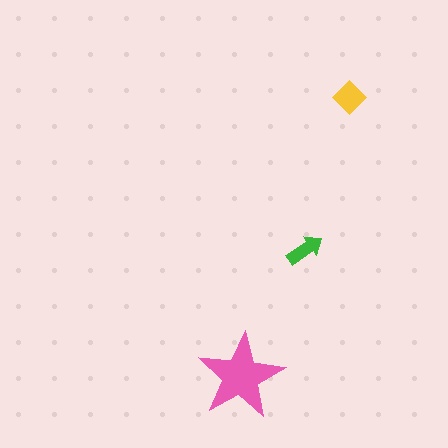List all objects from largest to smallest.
The pink star, the yellow diamond, the green arrow.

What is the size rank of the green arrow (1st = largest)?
3rd.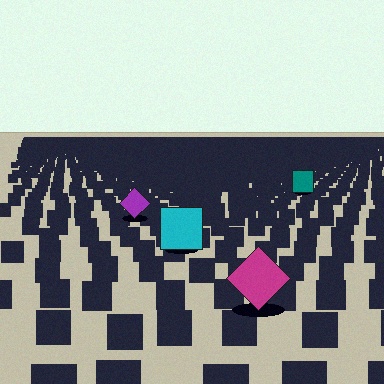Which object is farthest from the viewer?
The teal square is farthest from the viewer. It appears smaller and the ground texture around it is denser.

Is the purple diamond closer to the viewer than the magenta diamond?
No. The magenta diamond is closer — you can tell from the texture gradient: the ground texture is coarser near it.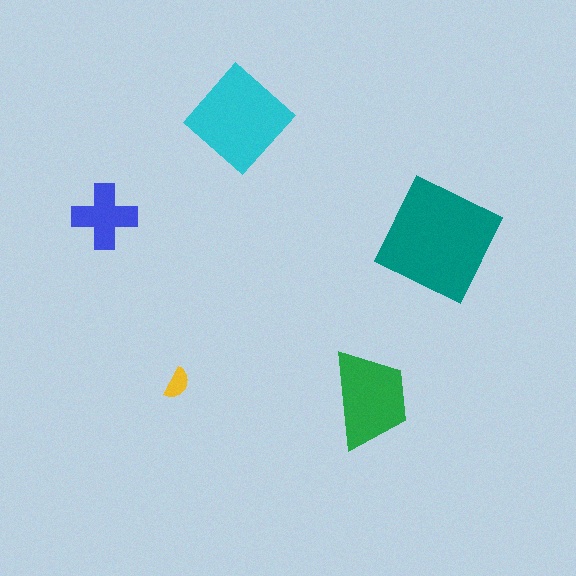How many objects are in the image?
There are 5 objects in the image.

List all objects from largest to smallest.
The teal square, the cyan diamond, the green trapezoid, the blue cross, the yellow semicircle.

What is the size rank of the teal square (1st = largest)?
1st.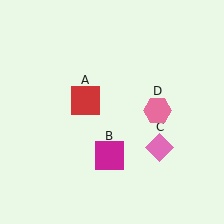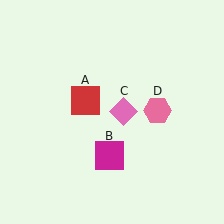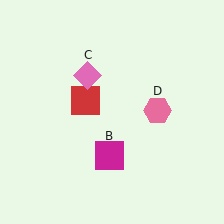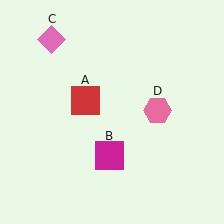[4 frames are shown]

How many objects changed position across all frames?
1 object changed position: pink diamond (object C).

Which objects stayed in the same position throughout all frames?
Red square (object A) and magenta square (object B) and pink hexagon (object D) remained stationary.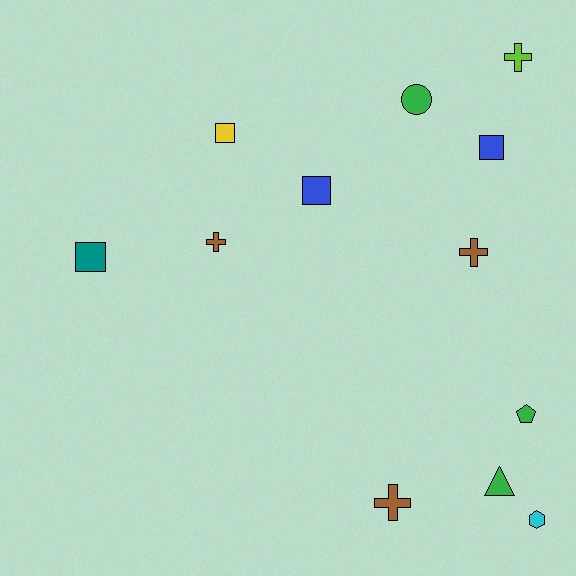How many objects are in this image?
There are 12 objects.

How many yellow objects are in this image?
There is 1 yellow object.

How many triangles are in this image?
There is 1 triangle.